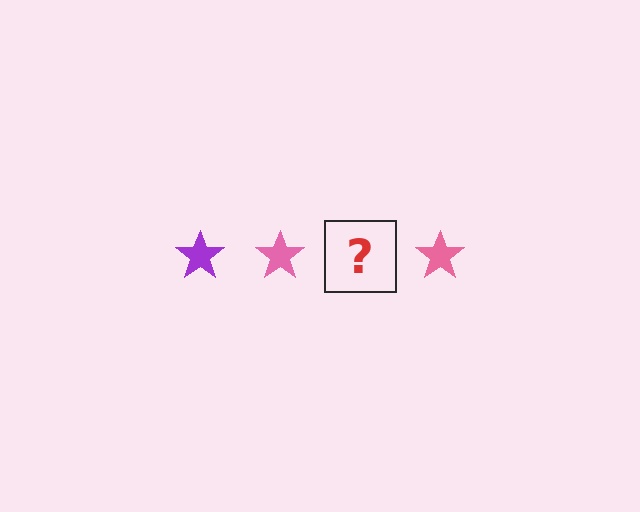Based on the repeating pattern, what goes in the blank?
The blank should be a purple star.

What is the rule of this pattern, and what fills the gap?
The rule is that the pattern cycles through purple, pink stars. The gap should be filled with a purple star.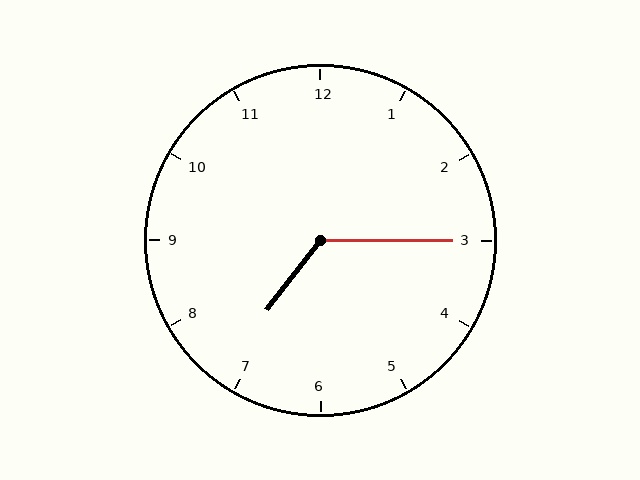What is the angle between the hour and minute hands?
Approximately 128 degrees.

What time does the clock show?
7:15.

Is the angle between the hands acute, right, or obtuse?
It is obtuse.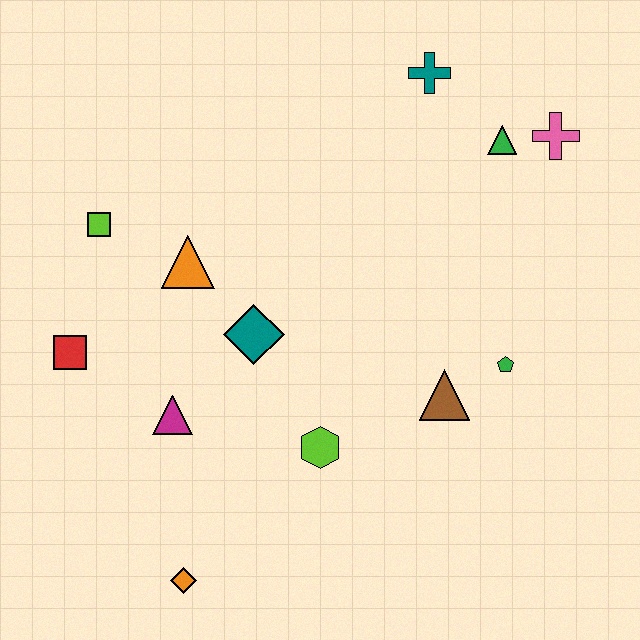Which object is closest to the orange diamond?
The magenta triangle is closest to the orange diamond.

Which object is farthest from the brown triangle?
The lime square is farthest from the brown triangle.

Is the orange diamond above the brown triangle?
No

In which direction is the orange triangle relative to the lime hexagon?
The orange triangle is above the lime hexagon.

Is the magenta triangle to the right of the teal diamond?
No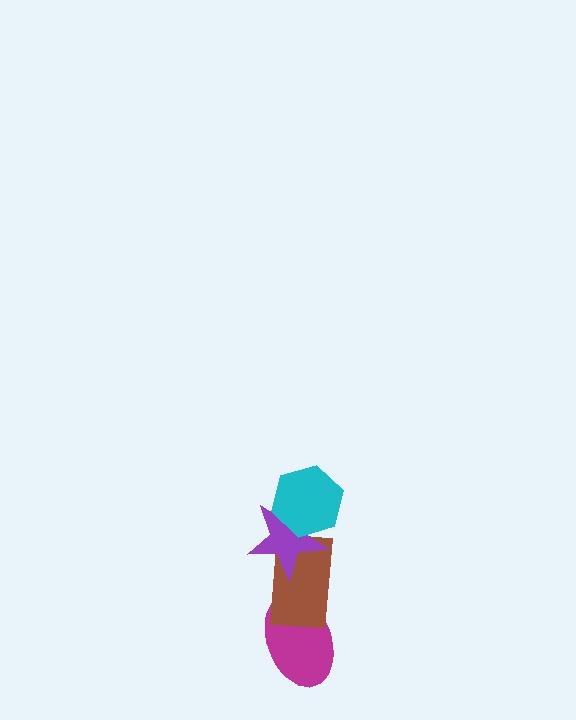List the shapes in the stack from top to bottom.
From top to bottom: the cyan hexagon, the purple star, the brown rectangle, the magenta ellipse.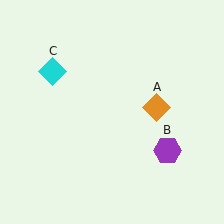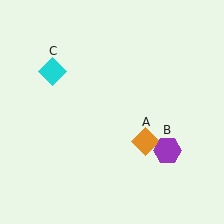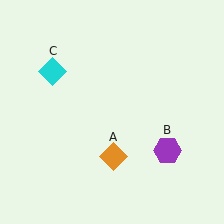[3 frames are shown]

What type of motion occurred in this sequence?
The orange diamond (object A) rotated clockwise around the center of the scene.